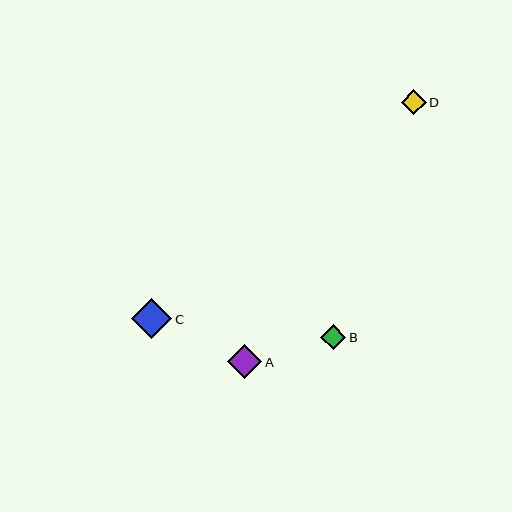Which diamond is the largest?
Diamond C is the largest with a size of approximately 41 pixels.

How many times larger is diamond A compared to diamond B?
Diamond A is approximately 1.3 times the size of diamond B.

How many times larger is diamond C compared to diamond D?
Diamond C is approximately 1.6 times the size of diamond D.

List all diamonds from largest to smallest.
From largest to smallest: C, A, B, D.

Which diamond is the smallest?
Diamond D is the smallest with a size of approximately 25 pixels.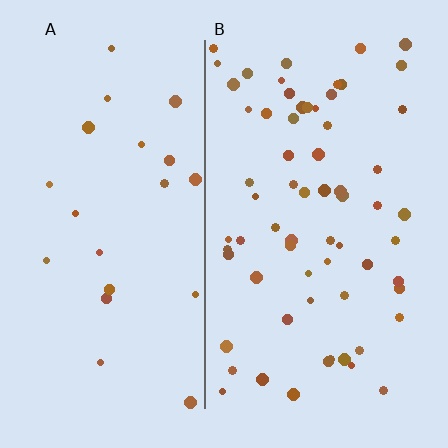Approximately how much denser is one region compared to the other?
Approximately 2.8× — region B over region A.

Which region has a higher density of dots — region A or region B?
B (the right).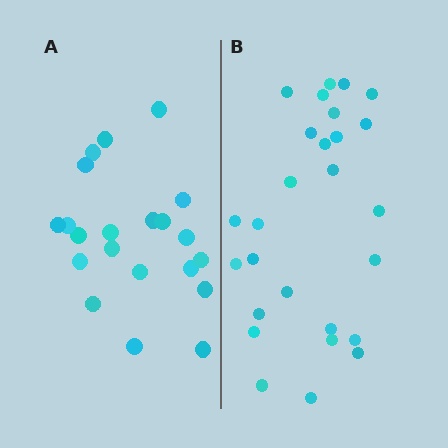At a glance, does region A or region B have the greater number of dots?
Region B (the right region) has more dots.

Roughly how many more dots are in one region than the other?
Region B has about 6 more dots than region A.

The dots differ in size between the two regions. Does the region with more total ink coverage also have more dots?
No. Region A has more total ink coverage because its dots are larger, but region B actually contains more individual dots. Total area can be misleading — the number of items is what matters here.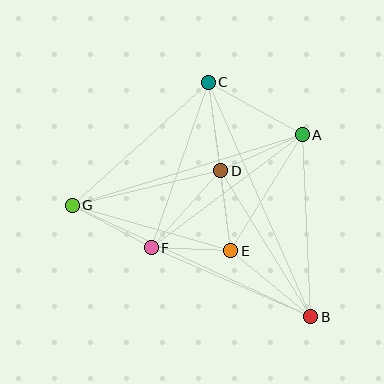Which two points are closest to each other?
Points E and F are closest to each other.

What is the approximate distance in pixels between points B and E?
The distance between B and E is approximately 104 pixels.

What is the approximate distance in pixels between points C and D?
The distance between C and D is approximately 89 pixels.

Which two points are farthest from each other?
Points B and G are farthest from each other.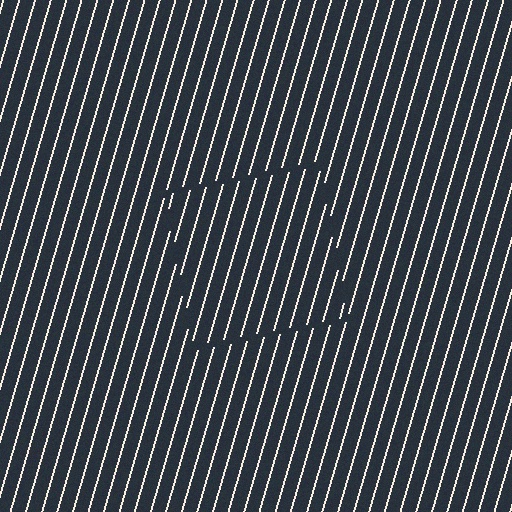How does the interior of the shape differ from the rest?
The interior of the shape contains the same grating, shifted by half a period — the contour is defined by the phase discontinuity where line-ends from the inner and outer gratings abut.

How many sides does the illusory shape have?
4 sides — the line-ends trace a square.